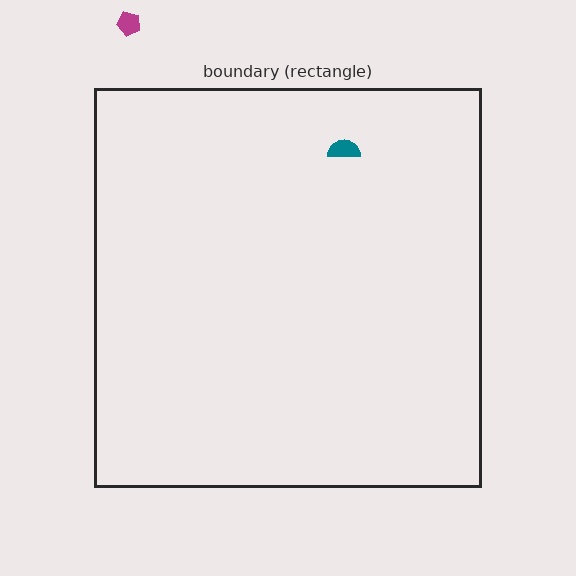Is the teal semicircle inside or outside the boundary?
Inside.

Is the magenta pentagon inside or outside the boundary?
Outside.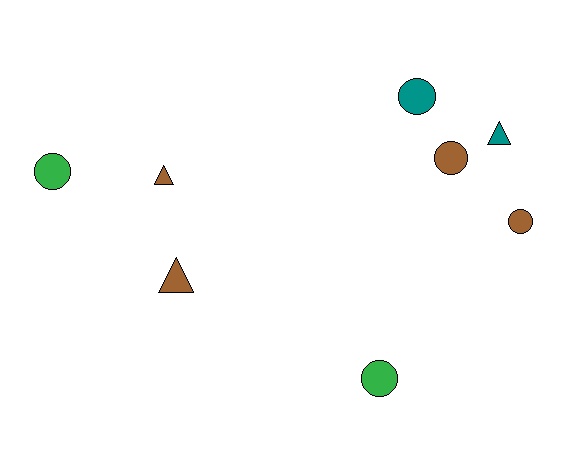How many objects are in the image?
There are 8 objects.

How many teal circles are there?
There is 1 teal circle.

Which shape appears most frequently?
Circle, with 5 objects.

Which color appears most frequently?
Brown, with 4 objects.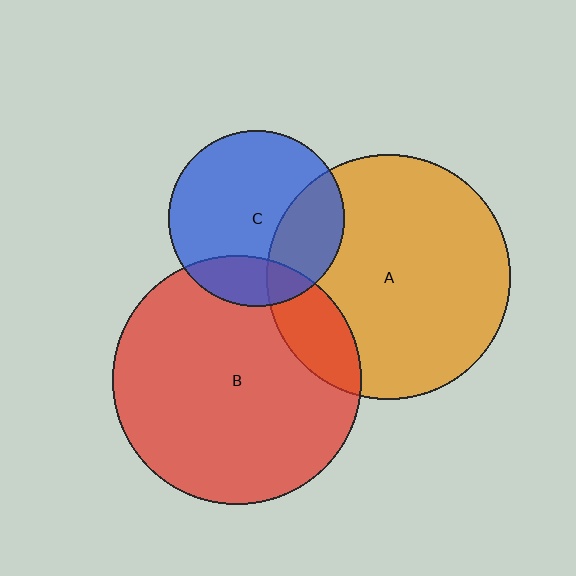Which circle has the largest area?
Circle B (red).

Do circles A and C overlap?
Yes.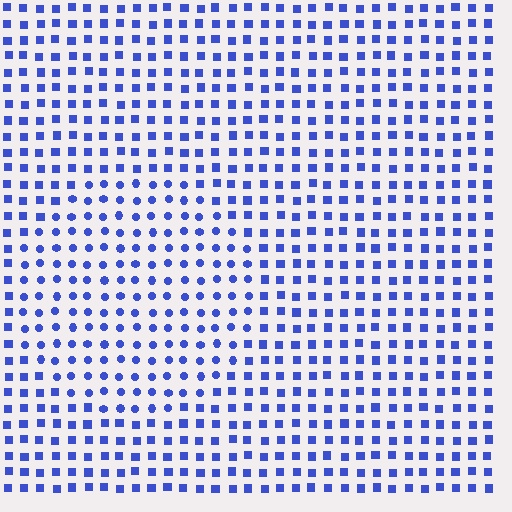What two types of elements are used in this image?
The image uses circles inside the circle region and squares outside it.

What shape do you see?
I see a circle.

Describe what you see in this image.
The image is filled with small blue elements arranged in a uniform grid. A circle-shaped region contains circles, while the surrounding area contains squares. The boundary is defined purely by the change in element shape.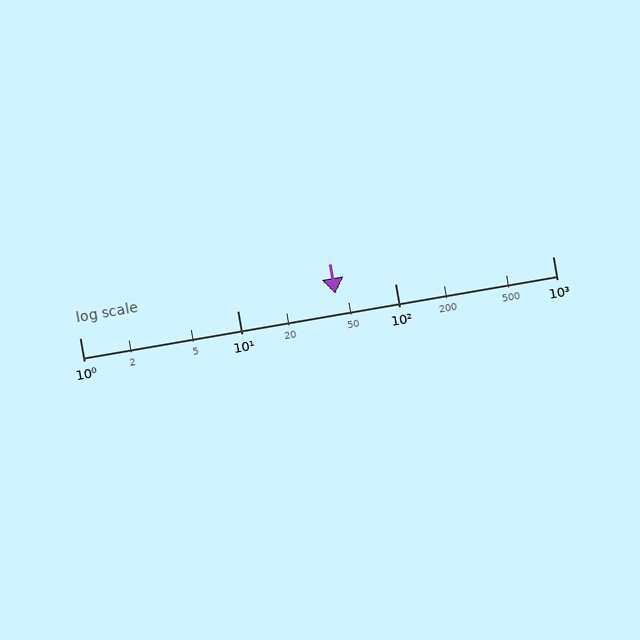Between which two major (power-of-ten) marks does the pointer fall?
The pointer is between 10 and 100.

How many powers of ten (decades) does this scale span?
The scale spans 3 decades, from 1 to 1000.